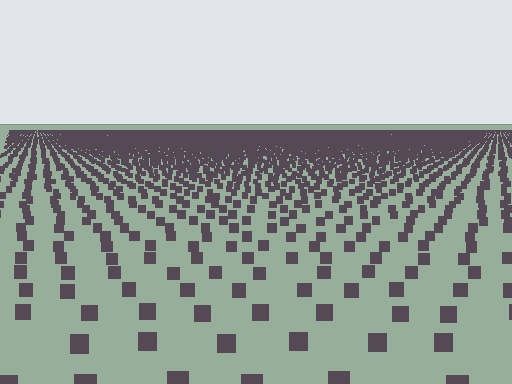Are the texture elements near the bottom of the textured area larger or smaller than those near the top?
Larger. Near the bottom, elements are closer to the viewer and appear at a bigger on-screen size.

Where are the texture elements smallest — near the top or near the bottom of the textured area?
Near the top.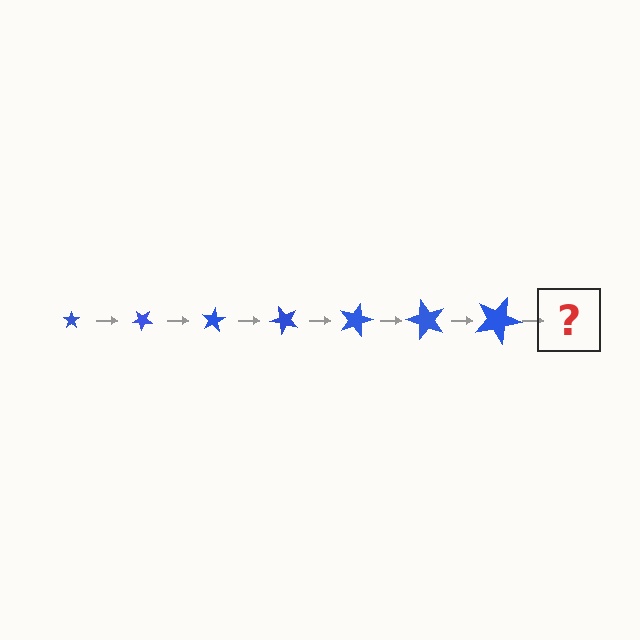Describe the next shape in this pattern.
It should be a star, larger than the previous one and rotated 280 degrees from the start.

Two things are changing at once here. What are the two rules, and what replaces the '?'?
The two rules are that the star grows larger each step and it rotates 40 degrees each step. The '?' should be a star, larger than the previous one and rotated 280 degrees from the start.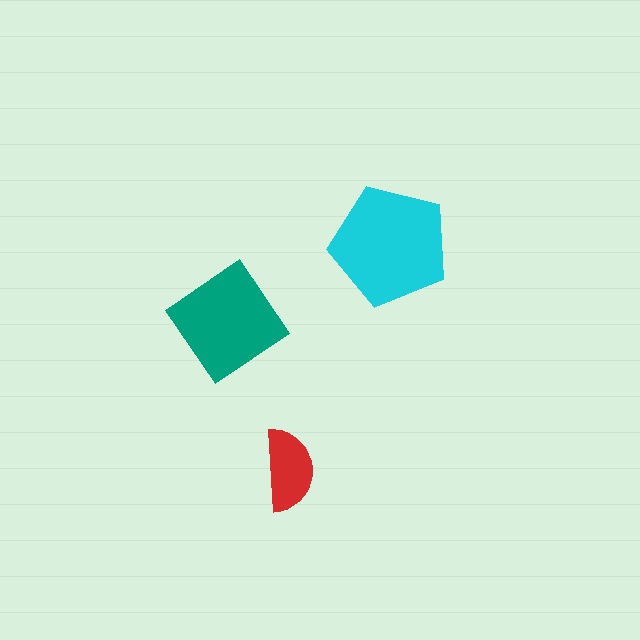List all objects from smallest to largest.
The red semicircle, the teal diamond, the cyan pentagon.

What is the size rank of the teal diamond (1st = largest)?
2nd.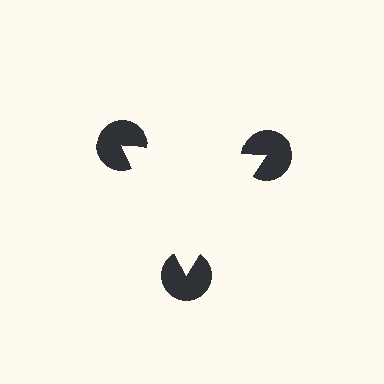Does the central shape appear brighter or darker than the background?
It typically appears slightly brighter than the background, even though no actual brightness change is drawn.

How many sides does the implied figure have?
3 sides.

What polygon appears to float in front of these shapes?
An illusory triangle — its edges are inferred from the aligned wedge cuts in the pac-man discs, not physically drawn.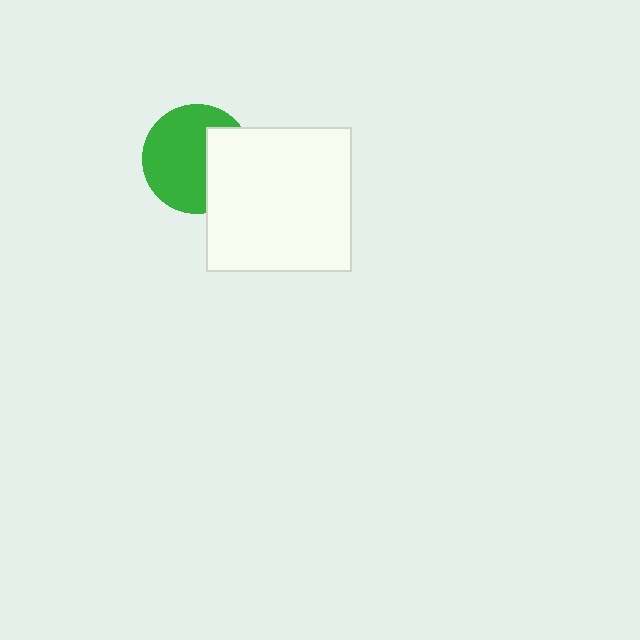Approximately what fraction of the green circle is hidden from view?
Roughly 34% of the green circle is hidden behind the white square.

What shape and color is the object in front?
The object in front is a white square.